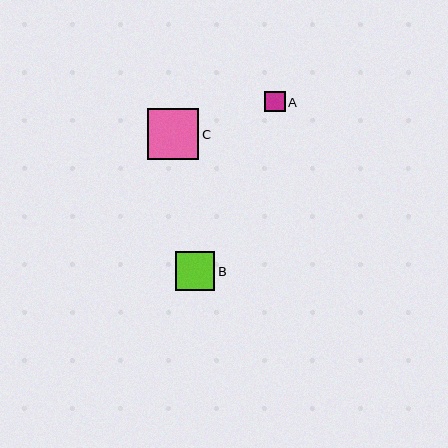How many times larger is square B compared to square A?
Square B is approximately 1.9 times the size of square A.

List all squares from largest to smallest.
From largest to smallest: C, B, A.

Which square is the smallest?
Square A is the smallest with a size of approximately 21 pixels.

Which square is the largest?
Square C is the largest with a size of approximately 52 pixels.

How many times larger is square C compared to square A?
Square C is approximately 2.5 times the size of square A.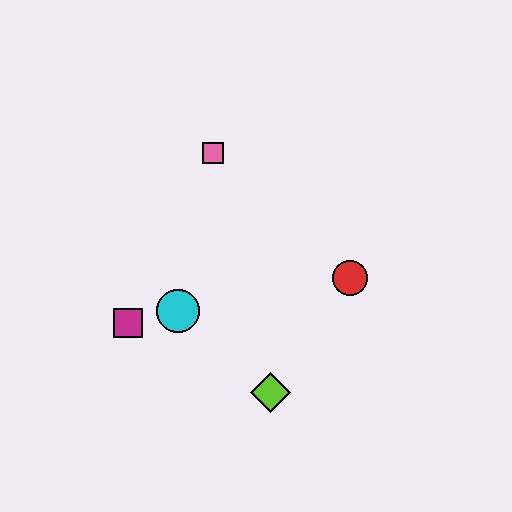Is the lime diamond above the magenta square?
No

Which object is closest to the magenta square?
The cyan circle is closest to the magenta square.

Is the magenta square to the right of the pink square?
No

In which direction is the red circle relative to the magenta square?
The red circle is to the right of the magenta square.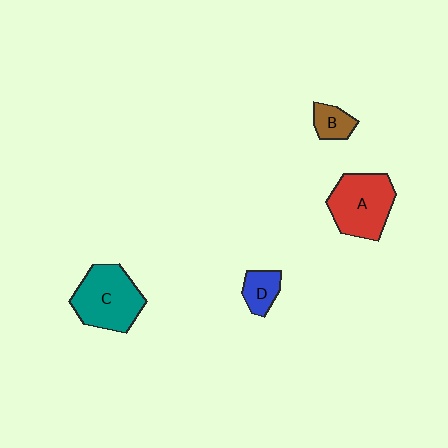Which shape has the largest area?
Shape C (teal).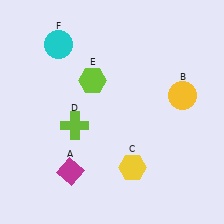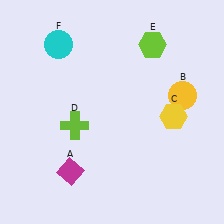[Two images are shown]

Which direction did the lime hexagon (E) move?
The lime hexagon (E) moved right.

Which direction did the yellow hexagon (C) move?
The yellow hexagon (C) moved up.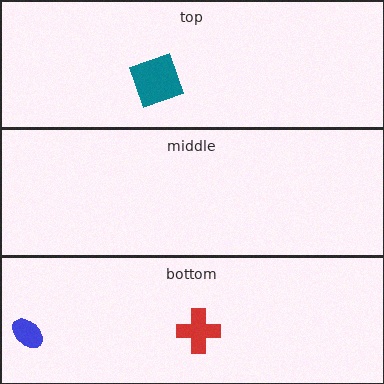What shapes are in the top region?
The teal square.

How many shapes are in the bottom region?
2.